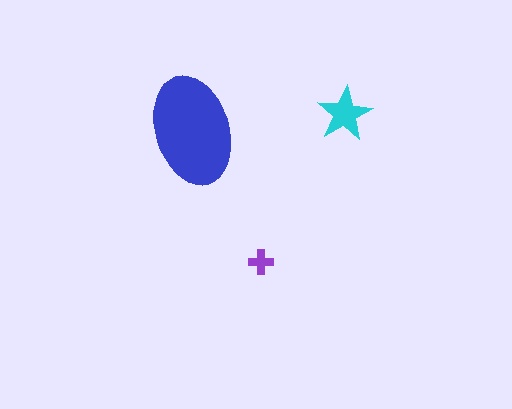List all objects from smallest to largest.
The purple cross, the cyan star, the blue ellipse.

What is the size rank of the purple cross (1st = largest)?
3rd.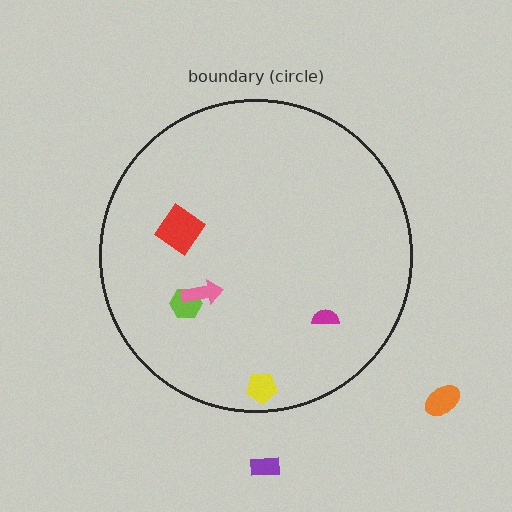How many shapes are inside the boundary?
5 inside, 2 outside.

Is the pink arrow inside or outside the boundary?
Inside.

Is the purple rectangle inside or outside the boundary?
Outside.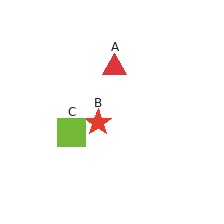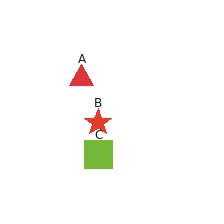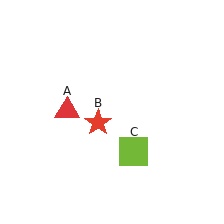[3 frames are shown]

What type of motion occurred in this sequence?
The red triangle (object A), lime square (object C) rotated counterclockwise around the center of the scene.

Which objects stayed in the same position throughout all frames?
Red star (object B) remained stationary.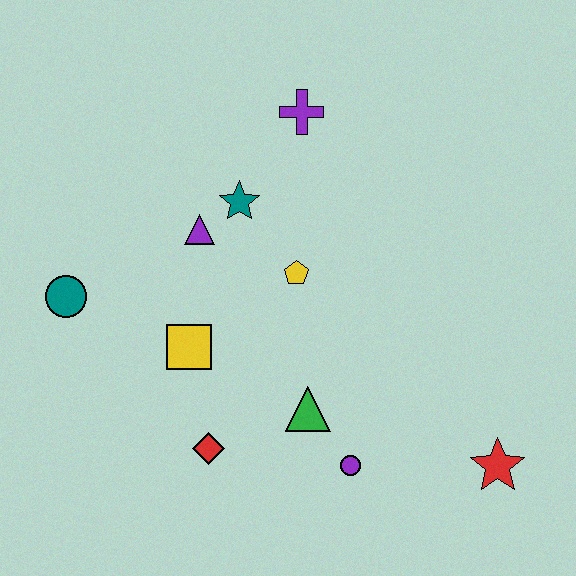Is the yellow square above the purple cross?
No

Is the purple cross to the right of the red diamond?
Yes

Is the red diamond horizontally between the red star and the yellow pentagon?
No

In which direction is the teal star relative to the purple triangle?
The teal star is to the right of the purple triangle.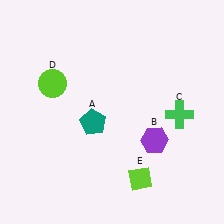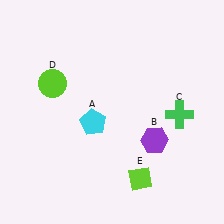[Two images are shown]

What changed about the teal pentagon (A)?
In Image 1, A is teal. In Image 2, it changed to cyan.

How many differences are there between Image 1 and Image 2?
There is 1 difference between the two images.